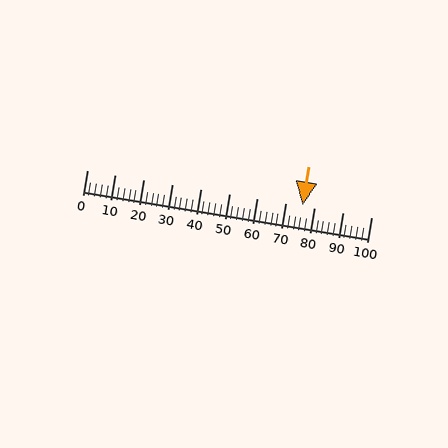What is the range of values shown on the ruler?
The ruler shows values from 0 to 100.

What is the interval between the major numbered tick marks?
The major tick marks are spaced 10 units apart.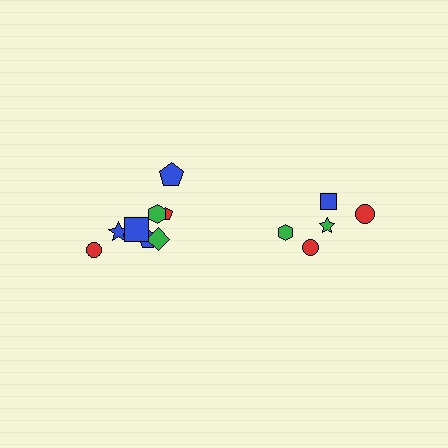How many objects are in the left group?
There are 8 objects.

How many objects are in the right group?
There are 5 objects.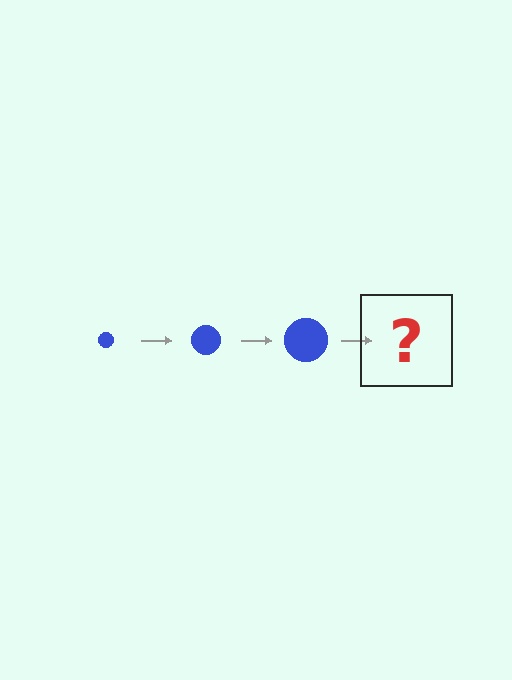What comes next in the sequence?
The next element should be a blue circle, larger than the previous one.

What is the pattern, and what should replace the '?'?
The pattern is that the circle gets progressively larger each step. The '?' should be a blue circle, larger than the previous one.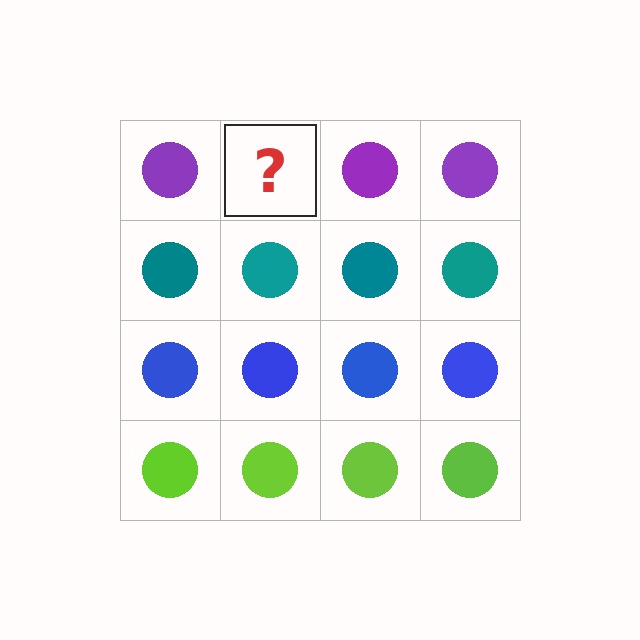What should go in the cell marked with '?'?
The missing cell should contain a purple circle.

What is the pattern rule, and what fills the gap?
The rule is that each row has a consistent color. The gap should be filled with a purple circle.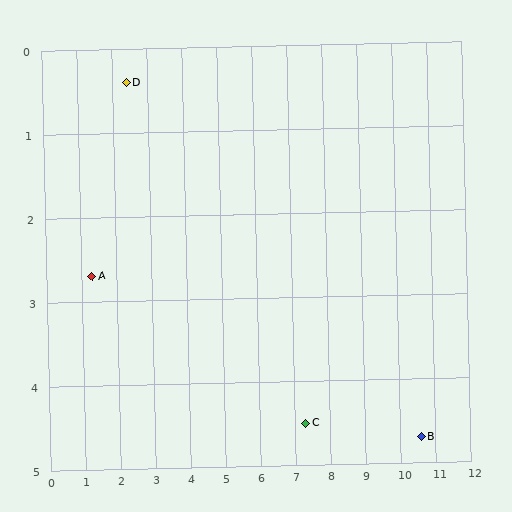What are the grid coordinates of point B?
Point B is at approximately (10.6, 4.7).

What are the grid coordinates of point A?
Point A is at approximately (1.3, 2.7).